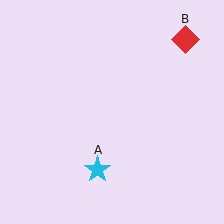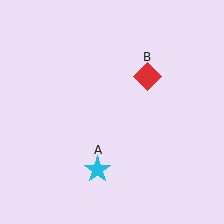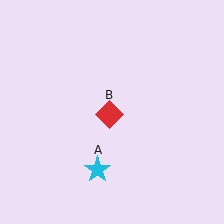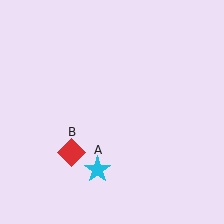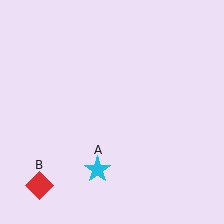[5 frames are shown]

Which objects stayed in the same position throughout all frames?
Cyan star (object A) remained stationary.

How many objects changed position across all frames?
1 object changed position: red diamond (object B).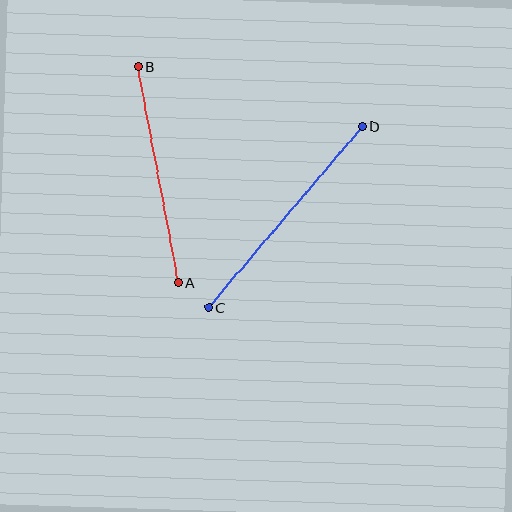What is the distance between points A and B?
The distance is approximately 220 pixels.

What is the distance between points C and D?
The distance is approximately 237 pixels.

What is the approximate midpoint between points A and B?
The midpoint is at approximately (158, 174) pixels.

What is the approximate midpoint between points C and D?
The midpoint is at approximately (285, 217) pixels.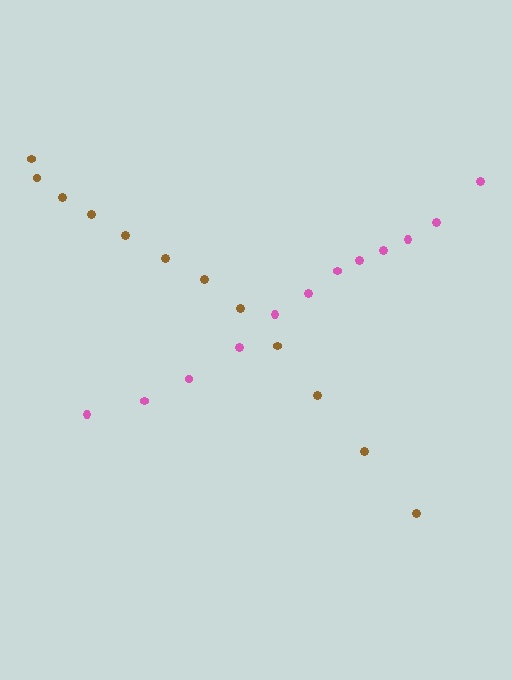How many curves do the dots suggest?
There are 2 distinct paths.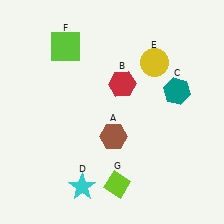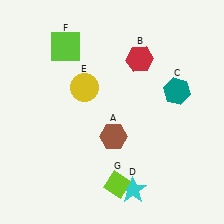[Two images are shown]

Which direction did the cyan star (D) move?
The cyan star (D) moved right.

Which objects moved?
The objects that moved are: the red hexagon (B), the cyan star (D), the yellow circle (E).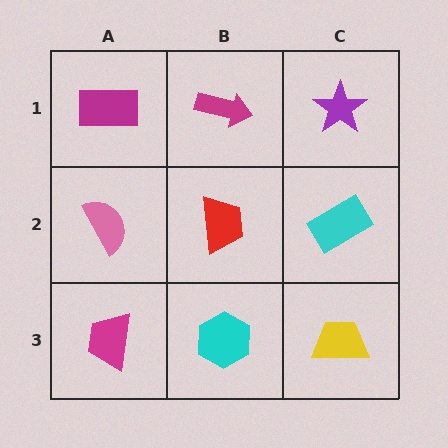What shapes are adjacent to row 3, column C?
A cyan rectangle (row 2, column C), a cyan hexagon (row 3, column B).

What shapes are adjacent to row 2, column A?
A magenta rectangle (row 1, column A), a magenta trapezoid (row 3, column A), a red trapezoid (row 2, column B).